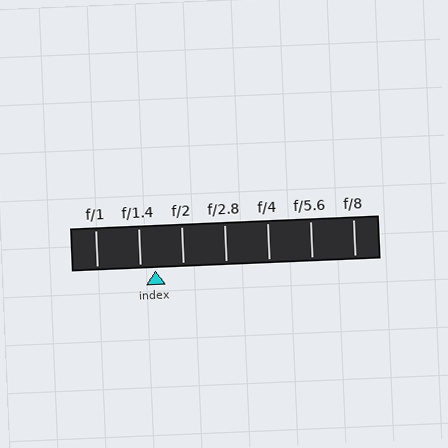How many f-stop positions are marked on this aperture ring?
There are 7 f-stop positions marked.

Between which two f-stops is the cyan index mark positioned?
The index mark is between f/1.4 and f/2.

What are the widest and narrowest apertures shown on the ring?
The widest aperture shown is f/1 and the narrowest is f/8.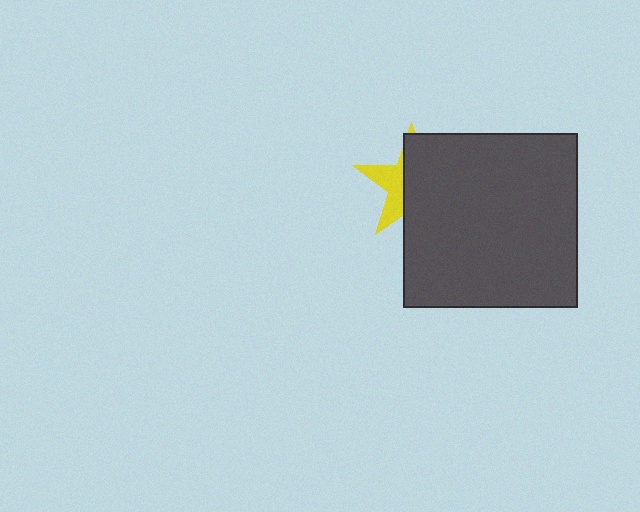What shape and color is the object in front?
The object in front is a dark gray square.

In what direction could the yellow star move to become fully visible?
The yellow star could move left. That would shift it out from behind the dark gray square entirely.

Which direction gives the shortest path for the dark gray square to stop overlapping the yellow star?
Moving right gives the shortest separation.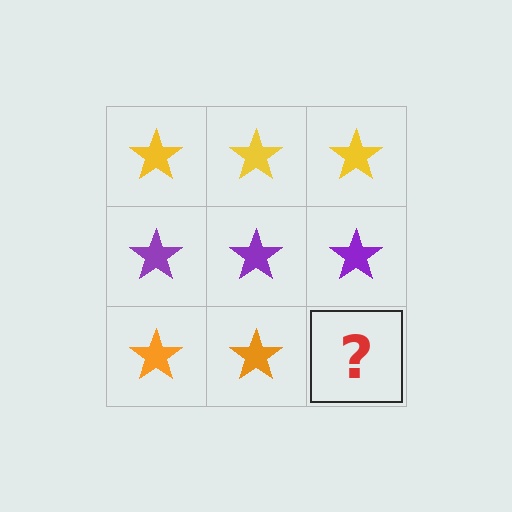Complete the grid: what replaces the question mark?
The question mark should be replaced with an orange star.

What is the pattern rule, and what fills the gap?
The rule is that each row has a consistent color. The gap should be filled with an orange star.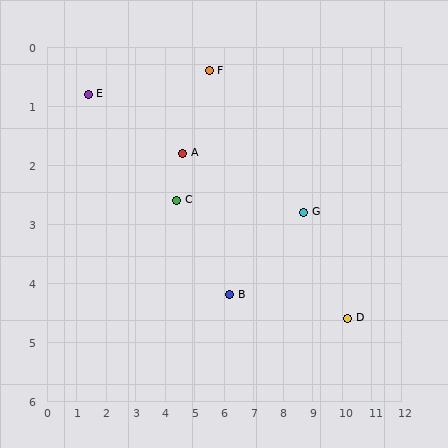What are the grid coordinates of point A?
Point A is at approximately (4.6, 1.8).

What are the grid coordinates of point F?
Point F is at approximately (5.5, 0.4).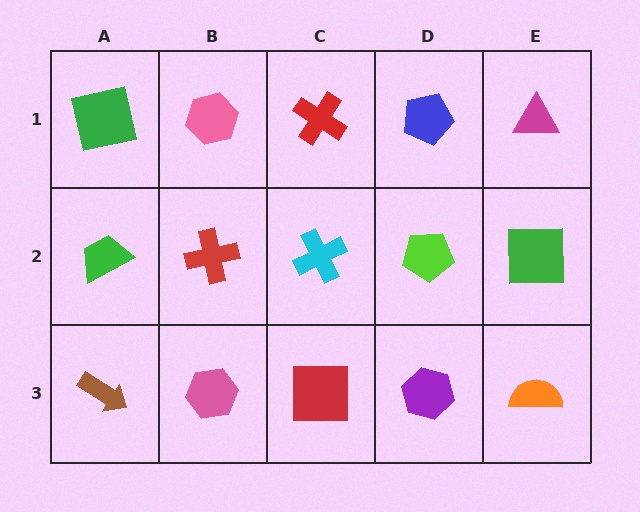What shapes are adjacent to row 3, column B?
A red cross (row 2, column B), a brown arrow (row 3, column A), a red square (row 3, column C).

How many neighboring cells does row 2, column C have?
4.